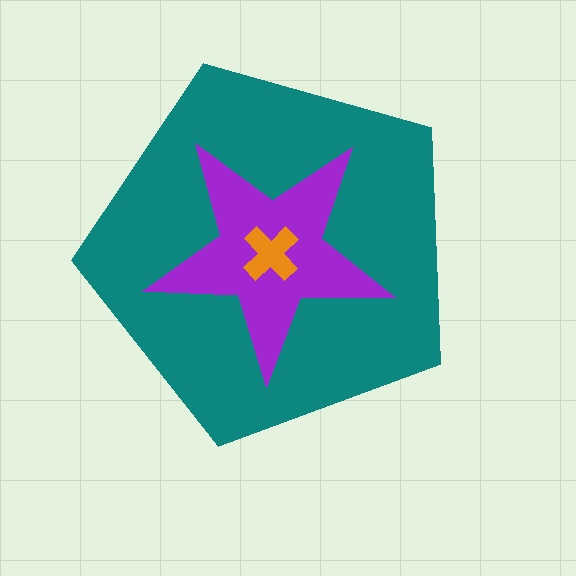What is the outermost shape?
The teal pentagon.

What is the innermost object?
The orange cross.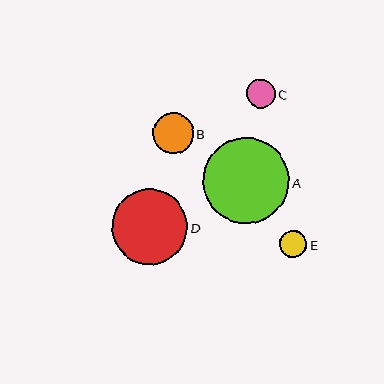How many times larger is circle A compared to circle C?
Circle A is approximately 3.0 times the size of circle C.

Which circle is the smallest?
Circle E is the smallest with a size of approximately 27 pixels.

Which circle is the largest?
Circle A is the largest with a size of approximately 86 pixels.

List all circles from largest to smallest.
From largest to smallest: A, D, B, C, E.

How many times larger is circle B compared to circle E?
Circle B is approximately 1.5 times the size of circle E.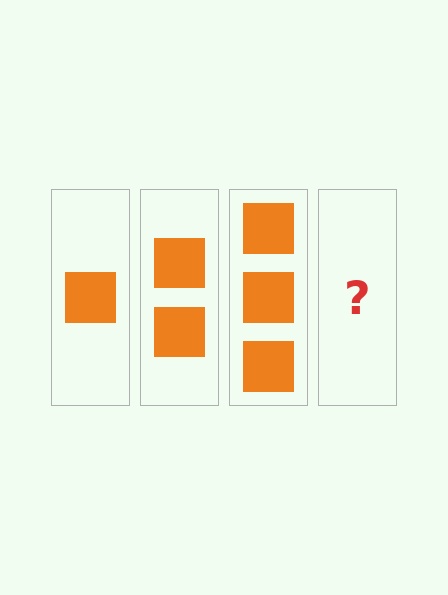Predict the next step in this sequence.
The next step is 4 squares.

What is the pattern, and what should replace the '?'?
The pattern is that each step adds one more square. The '?' should be 4 squares.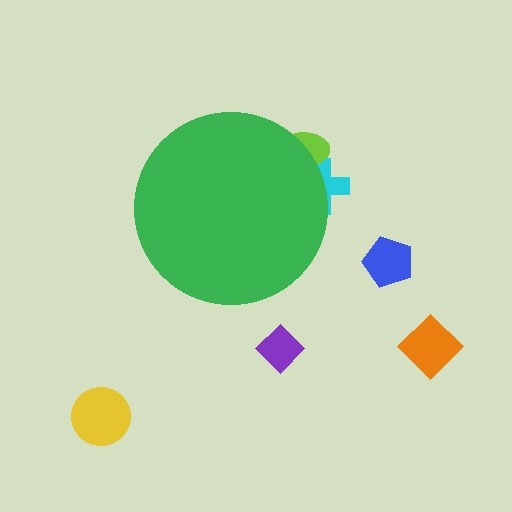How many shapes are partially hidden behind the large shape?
2 shapes are partially hidden.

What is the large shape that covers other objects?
A green circle.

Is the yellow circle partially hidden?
No, the yellow circle is fully visible.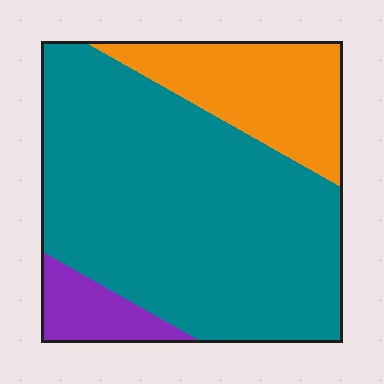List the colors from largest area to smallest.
From largest to smallest: teal, orange, purple.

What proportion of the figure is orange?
Orange takes up about one fifth (1/5) of the figure.